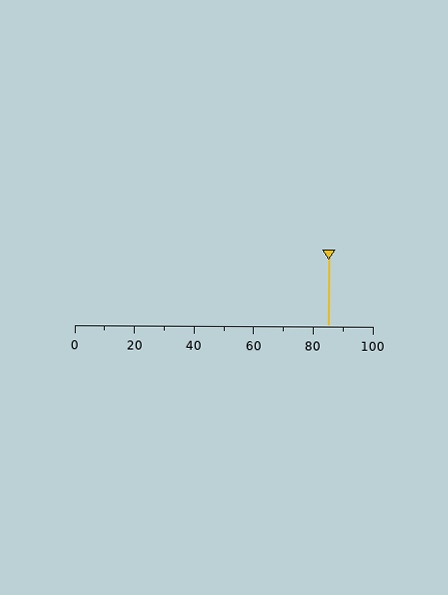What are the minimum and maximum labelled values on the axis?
The axis runs from 0 to 100.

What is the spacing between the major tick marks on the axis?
The major ticks are spaced 20 apart.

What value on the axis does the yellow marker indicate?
The marker indicates approximately 85.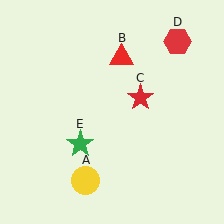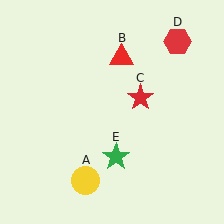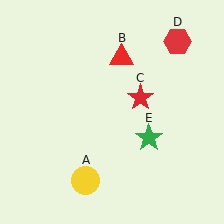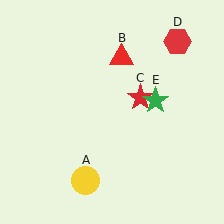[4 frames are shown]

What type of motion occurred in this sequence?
The green star (object E) rotated counterclockwise around the center of the scene.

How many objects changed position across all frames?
1 object changed position: green star (object E).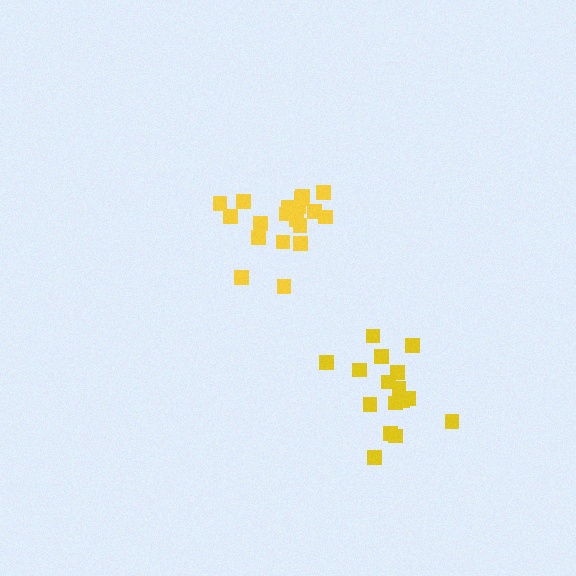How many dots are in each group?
Group 1: 16 dots, Group 2: 19 dots (35 total).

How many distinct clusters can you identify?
There are 2 distinct clusters.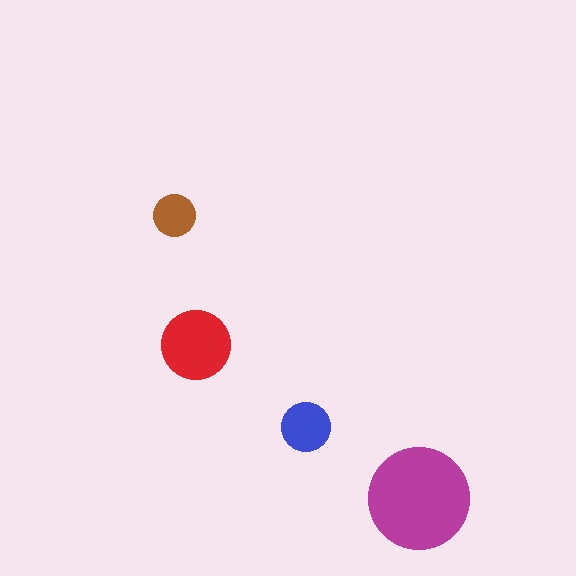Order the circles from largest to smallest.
the magenta one, the red one, the blue one, the brown one.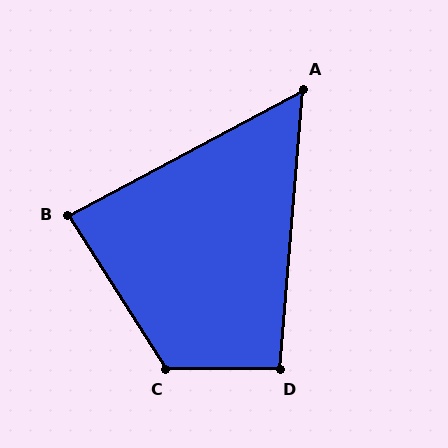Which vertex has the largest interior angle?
C, at approximately 123 degrees.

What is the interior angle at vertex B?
Approximately 86 degrees (approximately right).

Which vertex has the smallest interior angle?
A, at approximately 57 degrees.